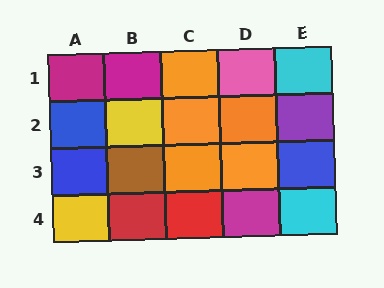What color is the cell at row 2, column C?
Orange.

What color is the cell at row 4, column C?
Red.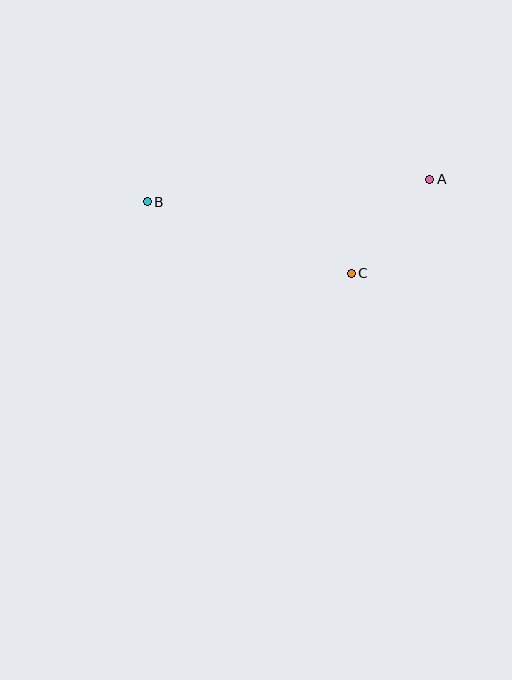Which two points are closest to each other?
Points A and C are closest to each other.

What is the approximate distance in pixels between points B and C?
The distance between B and C is approximately 216 pixels.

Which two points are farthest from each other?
Points A and B are farthest from each other.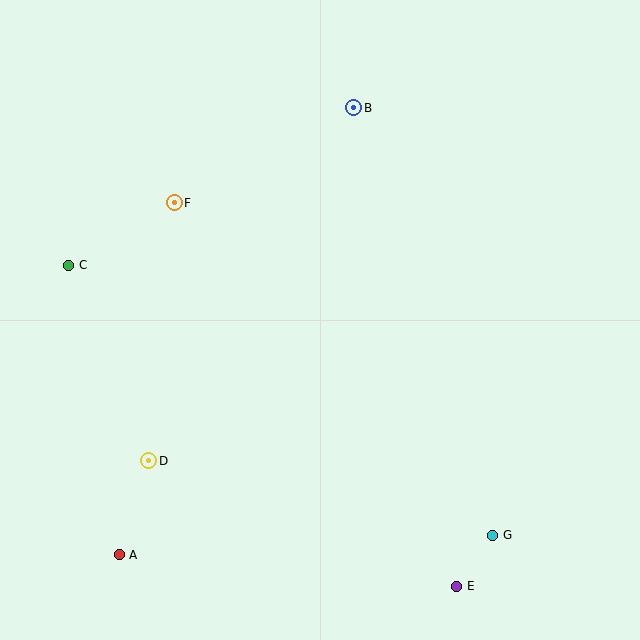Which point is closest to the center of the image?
Point F at (174, 203) is closest to the center.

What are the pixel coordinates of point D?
Point D is at (149, 461).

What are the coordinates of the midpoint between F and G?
The midpoint between F and G is at (334, 369).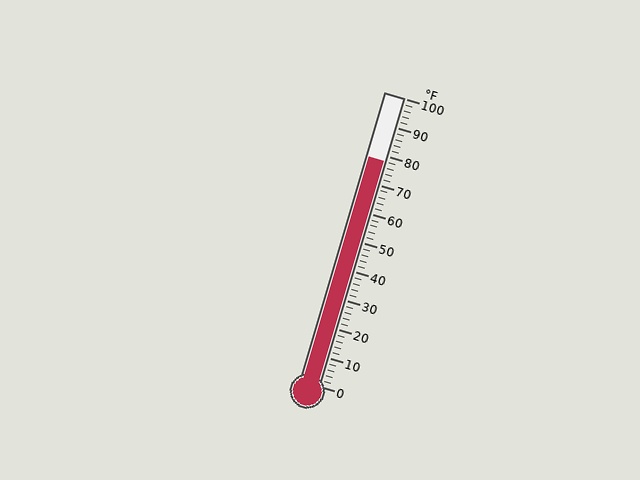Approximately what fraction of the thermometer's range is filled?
The thermometer is filled to approximately 80% of its range.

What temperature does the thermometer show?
The thermometer shows approximately 78°F.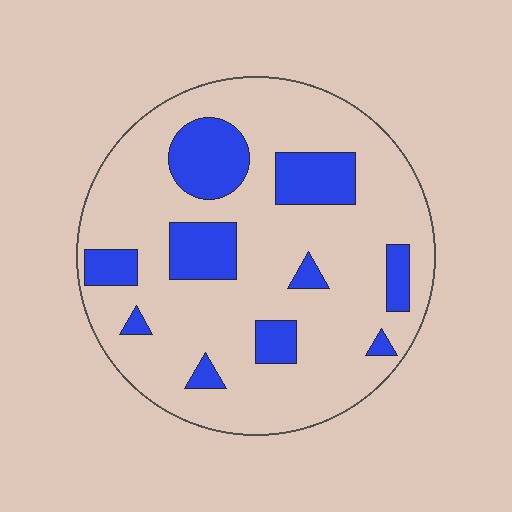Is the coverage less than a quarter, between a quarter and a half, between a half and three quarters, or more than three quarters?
Less than a quarter.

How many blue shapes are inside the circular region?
10.